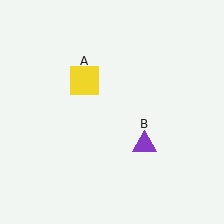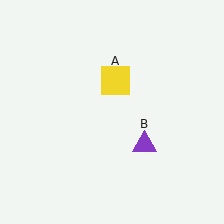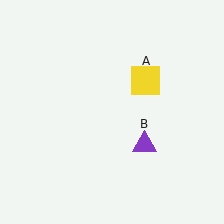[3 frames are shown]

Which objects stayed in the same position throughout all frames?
Purple triangle (object B) remained stationary.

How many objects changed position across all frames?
1 object changed position: yellow square (object A).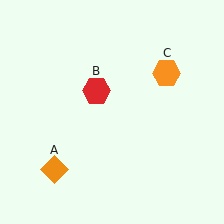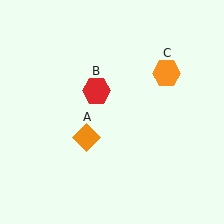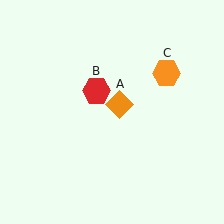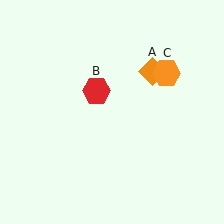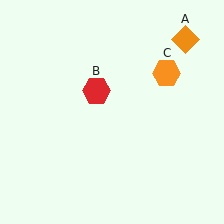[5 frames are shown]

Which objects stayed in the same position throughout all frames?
Red hexagon (object B) and orange hexagon (object C) remained stationary.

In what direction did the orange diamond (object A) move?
The orange diamond (object A) moved up and to the right.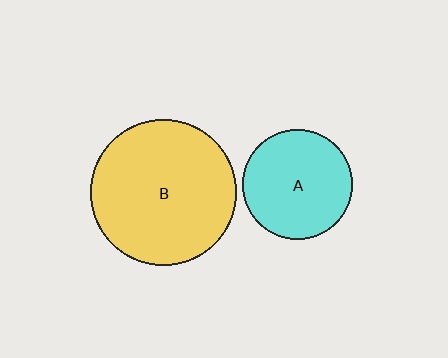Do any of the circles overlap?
No, none of the circles overlap.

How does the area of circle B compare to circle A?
Approximately 1.8 times.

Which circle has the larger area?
Circle B (yellow).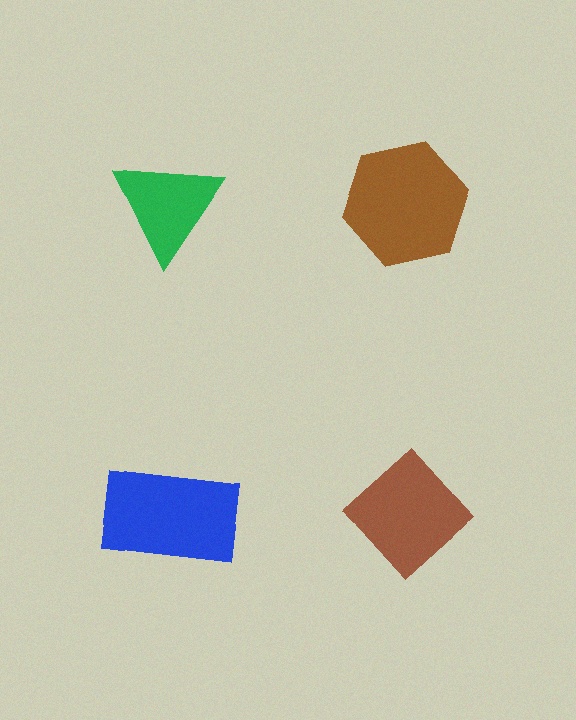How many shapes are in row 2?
2 shapes.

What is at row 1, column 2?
A brown hexagon.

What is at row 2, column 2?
A brown diamond.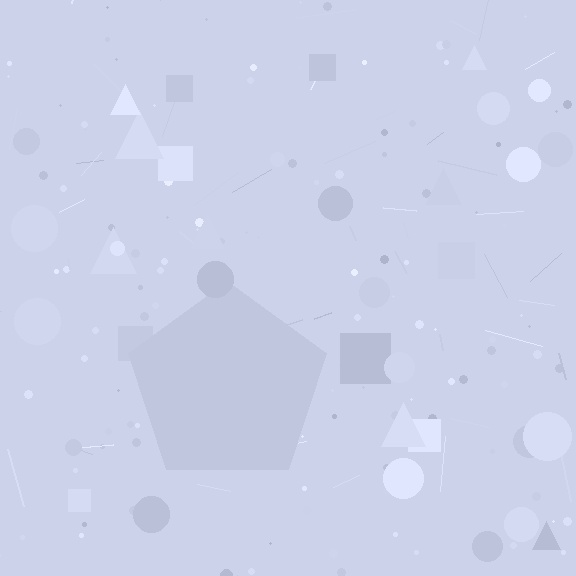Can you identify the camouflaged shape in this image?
The camouflaged shape is a pentagon.